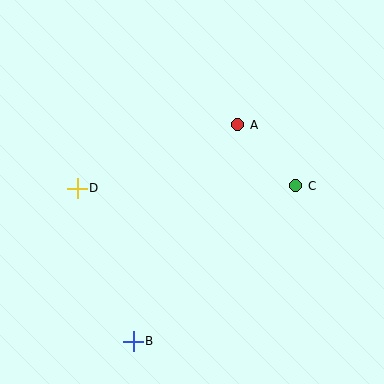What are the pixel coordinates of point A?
Point A is at (238, 125).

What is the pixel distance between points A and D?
The distance between A and D is 173 pixels.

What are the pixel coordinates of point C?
Point C is at (296, 186).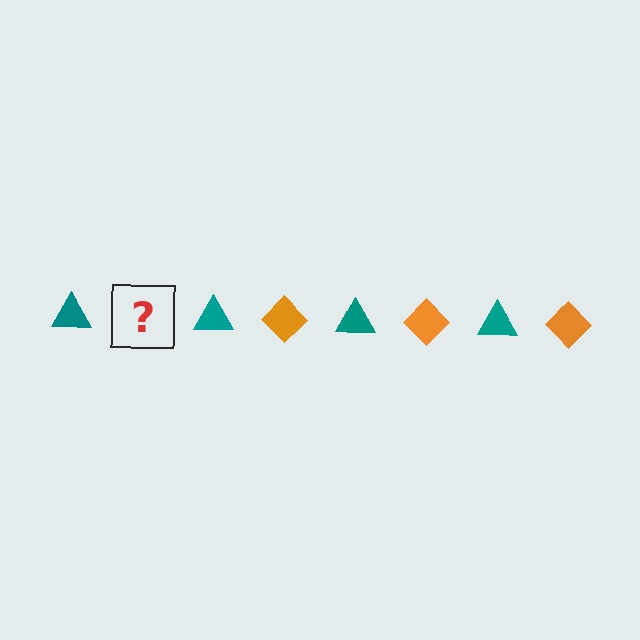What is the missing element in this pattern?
The missing element is an orange diamond.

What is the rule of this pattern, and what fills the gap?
The rule is that the pattern alternates between teal triangle and orange diamond. The gap should be filled with an orange diamond.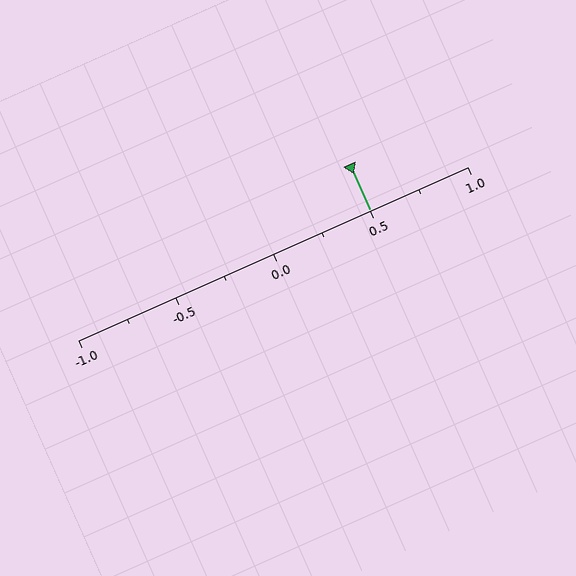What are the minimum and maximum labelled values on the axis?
The axis runs from -1.0 to 1.0.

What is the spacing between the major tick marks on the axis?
The major ticks are spaced 0.5 apart.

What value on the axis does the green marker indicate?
The marker indicates approximately 0.5.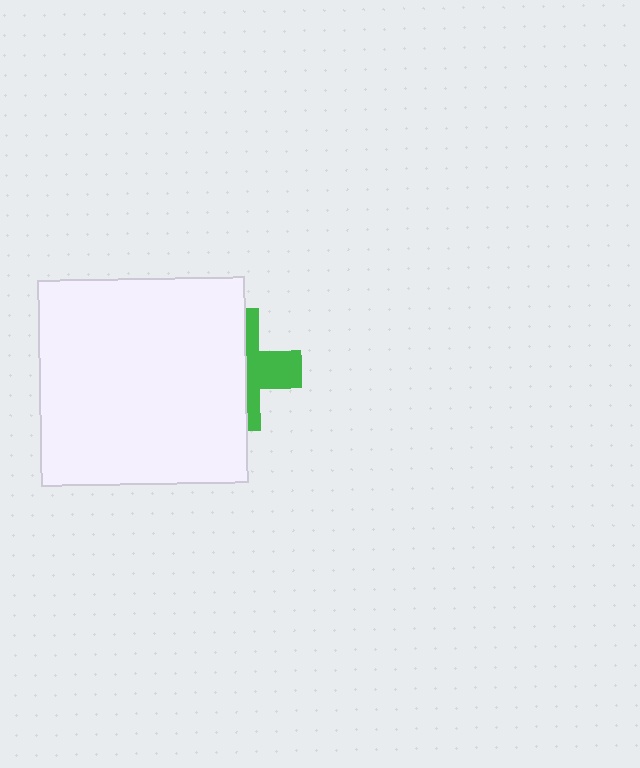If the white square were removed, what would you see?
You would see the complete green cross.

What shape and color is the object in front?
The object in front is a white square.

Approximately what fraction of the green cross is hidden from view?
Roughly 61% of the green cross is hidden behind the white square.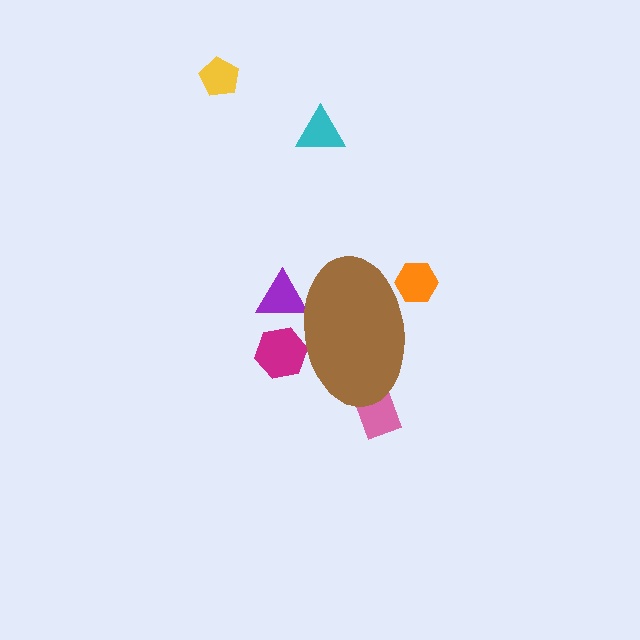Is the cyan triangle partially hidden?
No, the cyan triangle is fully visible.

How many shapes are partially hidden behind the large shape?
4 shapes are partially hidden.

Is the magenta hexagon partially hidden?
Yes, the magenta hexagon is partially hidden behind the brown ellipse.